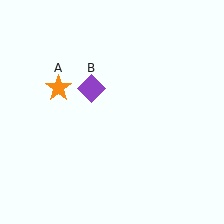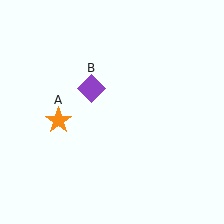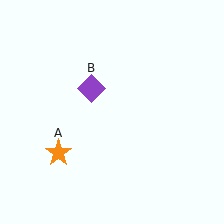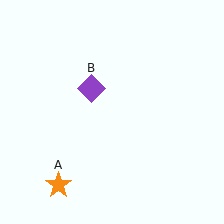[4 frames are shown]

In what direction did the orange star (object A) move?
The orange star (object A) moved down.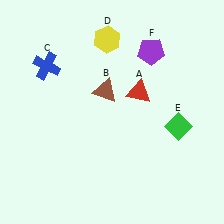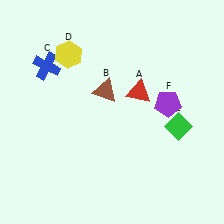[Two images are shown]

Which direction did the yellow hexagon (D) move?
The yellow hexagon (D) moved left.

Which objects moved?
The objects that moved are: the yellow hexagon (D), the purple pentagon (F).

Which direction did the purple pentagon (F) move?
The purple pentagon (F) moved down.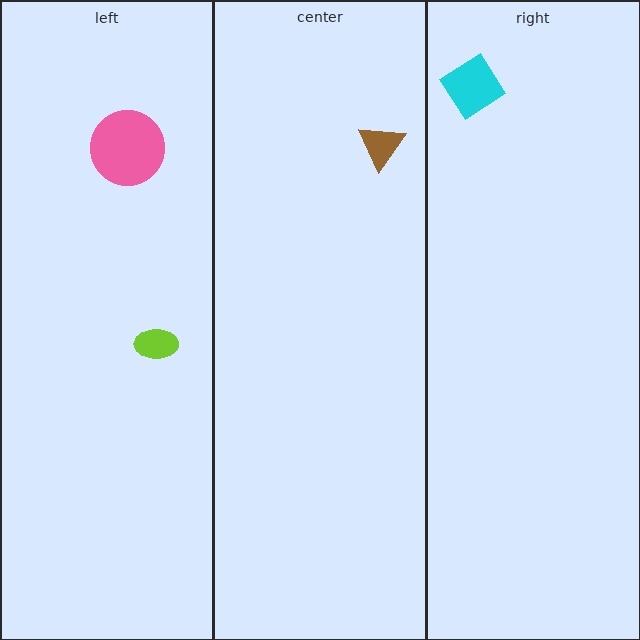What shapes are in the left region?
The pink circle, the lime ellipse.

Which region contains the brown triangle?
The center region.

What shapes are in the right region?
The cyan diamond.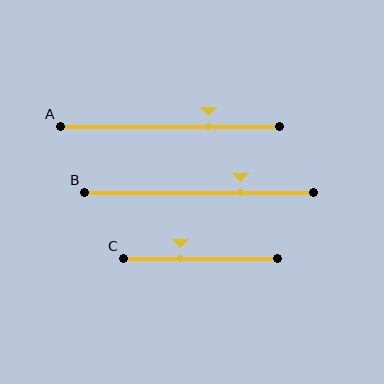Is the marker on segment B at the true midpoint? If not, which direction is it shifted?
No, the marker on segment B is shifted to the right by about 18% of the segment length.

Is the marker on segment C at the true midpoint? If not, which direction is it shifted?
No, the marker on segment C is shifted to the left by about 13% of the segment length.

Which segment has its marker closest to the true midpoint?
Segment C has its marker closest to the true midpoint.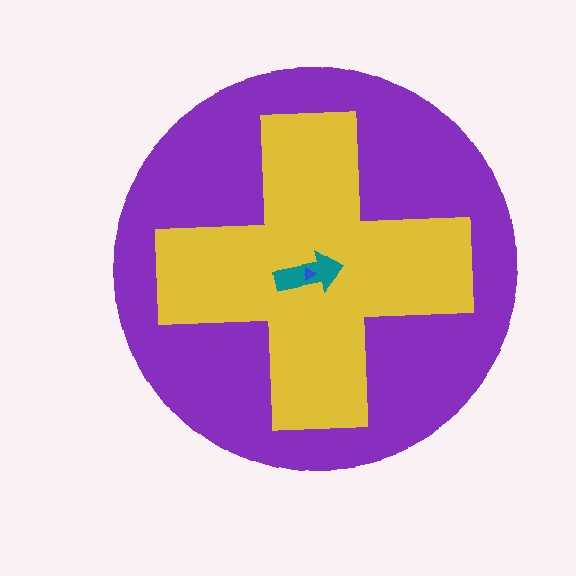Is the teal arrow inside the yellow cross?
Yes.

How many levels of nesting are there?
4.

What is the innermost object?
The blue triangle.